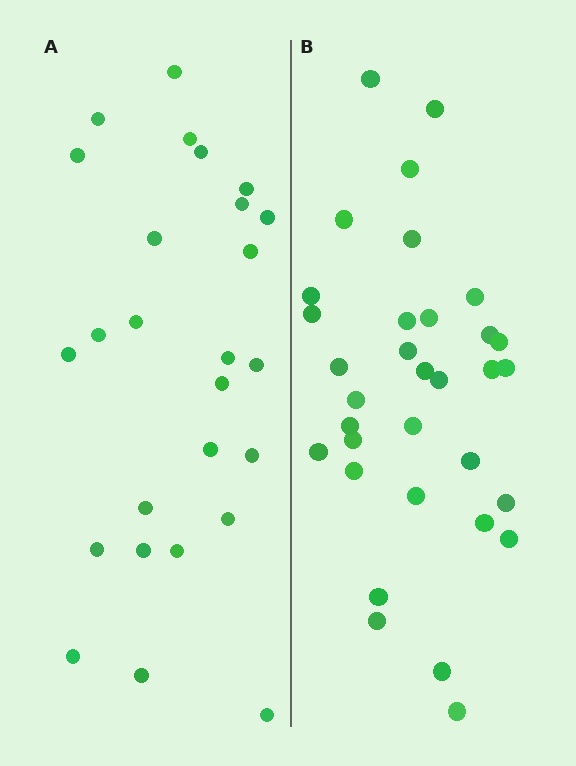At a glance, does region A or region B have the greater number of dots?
Region B (the right region) has more dots.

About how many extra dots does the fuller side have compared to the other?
Region B has roughly 8 or so more dots than region A.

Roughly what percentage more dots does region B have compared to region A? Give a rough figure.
About 25% more.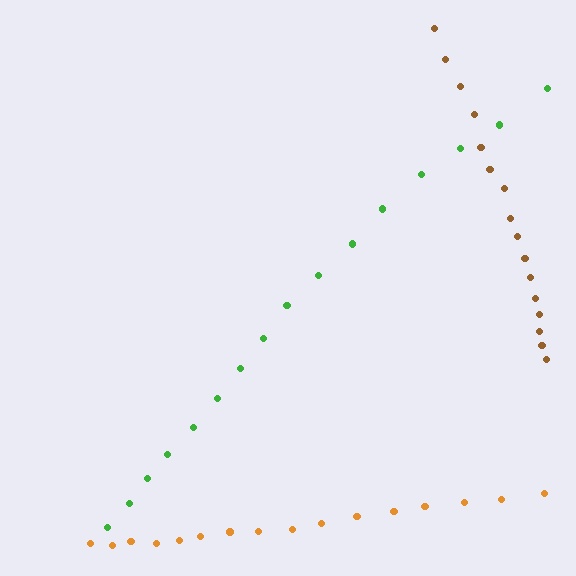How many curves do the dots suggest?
There are 3 distinct paths.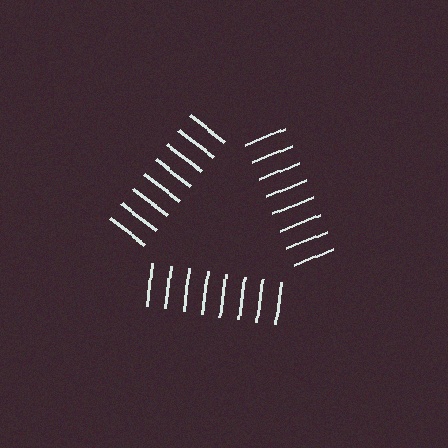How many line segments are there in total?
24 — 8 along each of the 3 edges.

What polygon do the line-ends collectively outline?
An illusory triangle — the line segments terminate on its edges but no continuous stroke is drawn.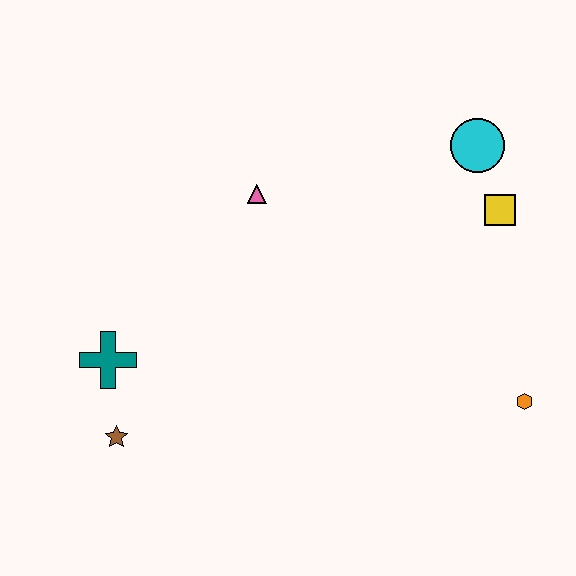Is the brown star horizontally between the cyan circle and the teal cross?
Yes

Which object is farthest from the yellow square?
The brown star is farthest from the yellow square.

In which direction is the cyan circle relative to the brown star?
The cyan circle is to the right of the brown star.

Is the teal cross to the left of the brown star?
Yes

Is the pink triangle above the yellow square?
Yes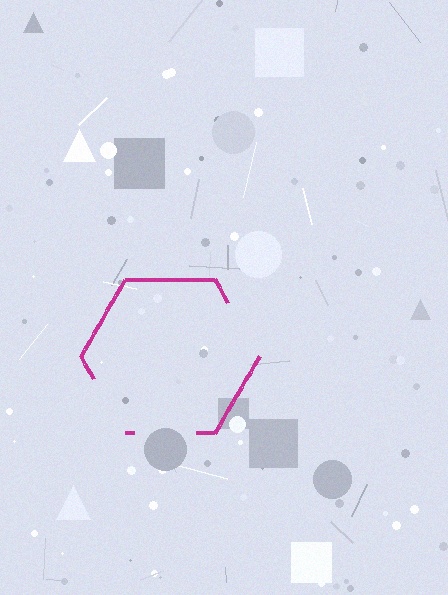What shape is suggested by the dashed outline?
The dashed outline suggests a hexagon.